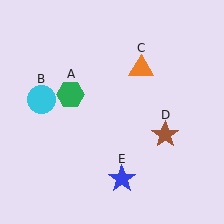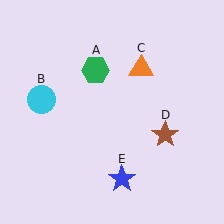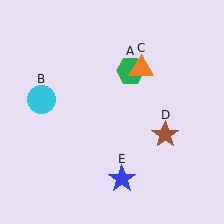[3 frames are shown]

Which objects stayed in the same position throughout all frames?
Cyan circle (object B) and orange triangle (object C) and brown star (object D) and blue star (object E) remained stationary.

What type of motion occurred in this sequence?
The green hexagon (object A) rotated clockwise around the center of the scene.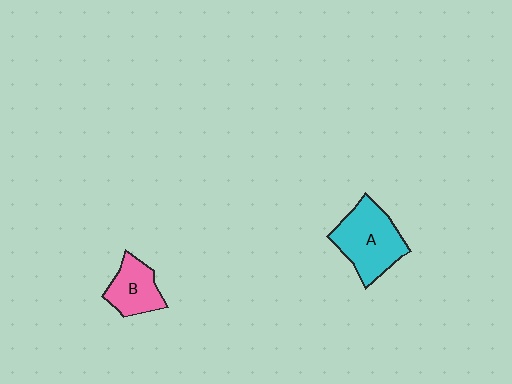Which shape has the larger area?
Shape A (cyan).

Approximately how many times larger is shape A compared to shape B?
Approximately 1.6 times.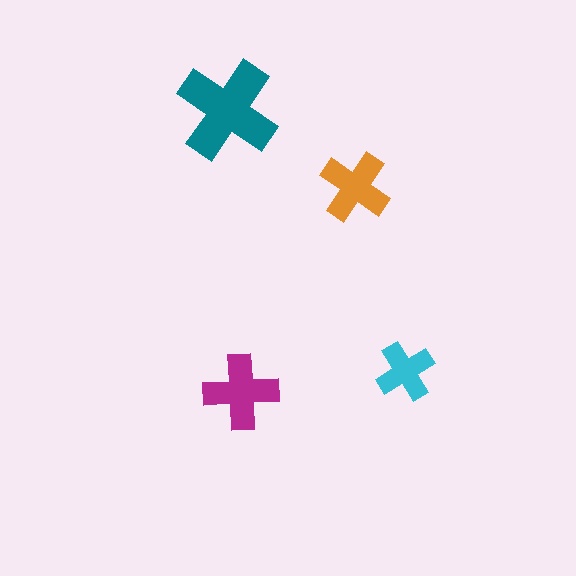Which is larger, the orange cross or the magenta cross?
The magenta one.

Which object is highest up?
The teal cross is topmost.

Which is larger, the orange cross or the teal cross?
The teal one.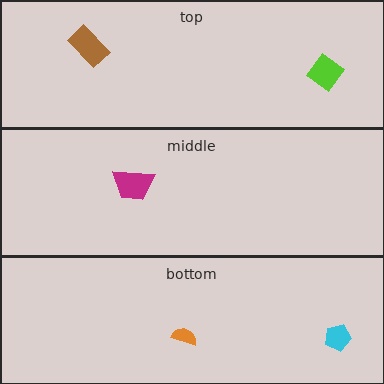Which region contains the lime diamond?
The top region.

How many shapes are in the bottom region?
2.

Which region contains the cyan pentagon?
The bottom region.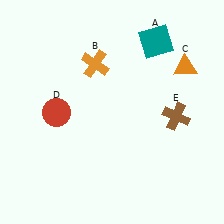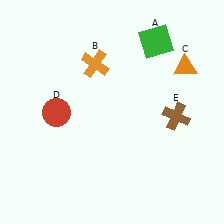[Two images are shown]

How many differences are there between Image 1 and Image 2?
There is 1 difference between the two images.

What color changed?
The square (A) changed from teal in Image 1 to green in Image 2.